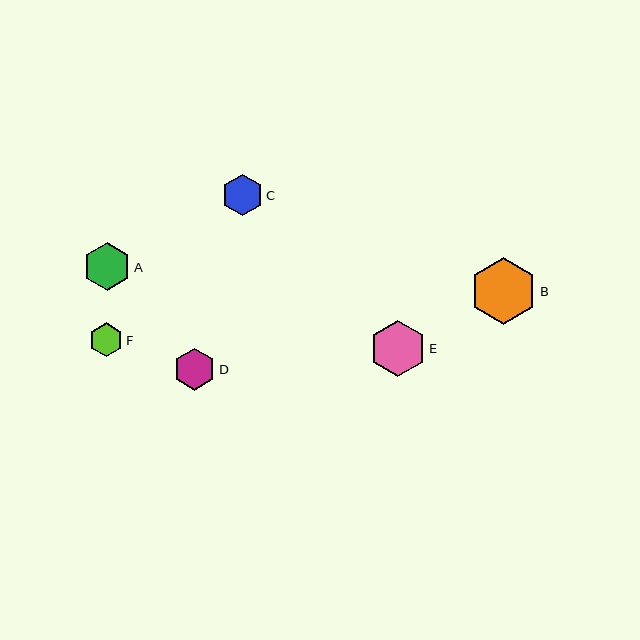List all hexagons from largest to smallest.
From largest to smallest: B, E, A, D, C, F.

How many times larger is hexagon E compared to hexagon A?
Hexagon E is approximately 1.2 times the size of hexagon A.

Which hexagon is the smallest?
Hexagon F is the smallest with a size of approximately 34 pixels.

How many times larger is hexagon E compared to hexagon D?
Hexagon E is approximately 1.3 times the size of hexagon D.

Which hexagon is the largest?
Hexagon B is the largest with a size of approximately 67 pixels.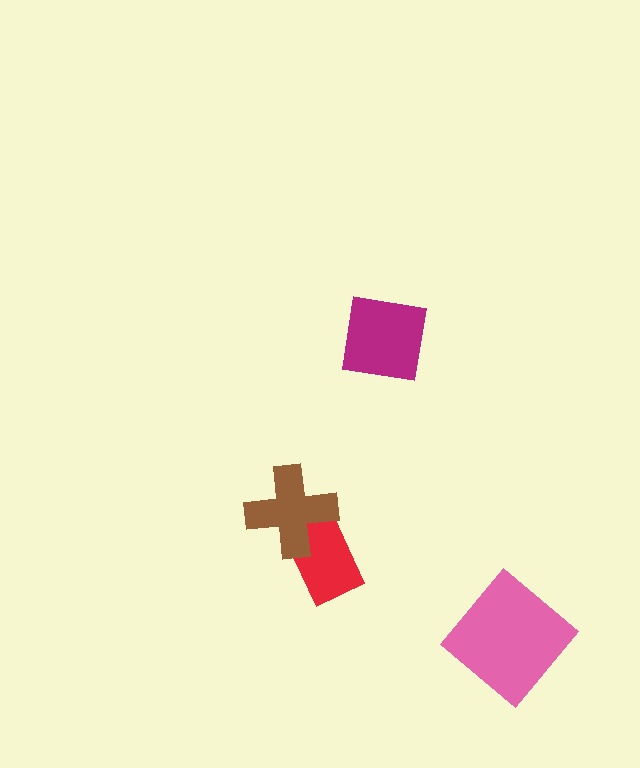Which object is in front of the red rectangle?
The brown cross is in front of the red rectangle.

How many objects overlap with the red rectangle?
1 object overlaps with the red rectangle.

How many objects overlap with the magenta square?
0 objects overlap with the magenta square.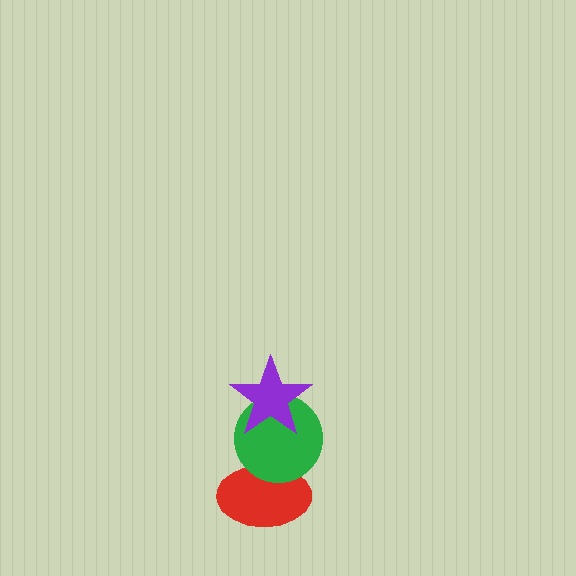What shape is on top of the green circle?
The purple star is on top of the green circle.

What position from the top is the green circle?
The green circle is 2nd from the top.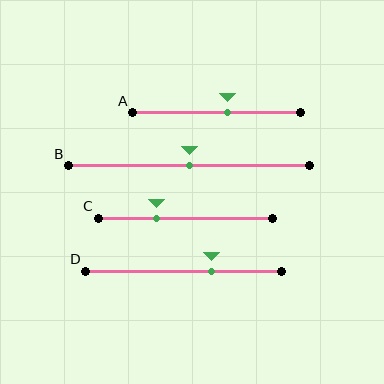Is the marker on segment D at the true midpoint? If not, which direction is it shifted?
No, the marker on segment D is shifted to the right by about 14% of the segment length.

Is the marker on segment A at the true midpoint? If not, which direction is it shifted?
No, the marker on segment A is shifted to the right by about 7% of the segment length.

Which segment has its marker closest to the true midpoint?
Segment B has its marker closest to the true midpoint.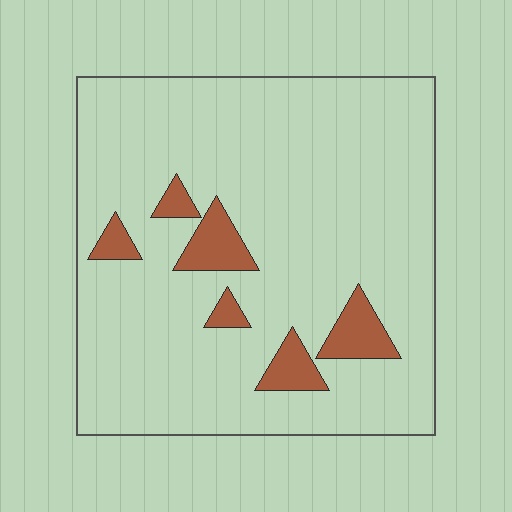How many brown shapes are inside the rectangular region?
6.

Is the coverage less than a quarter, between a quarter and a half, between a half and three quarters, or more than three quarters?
Less than a quarter.